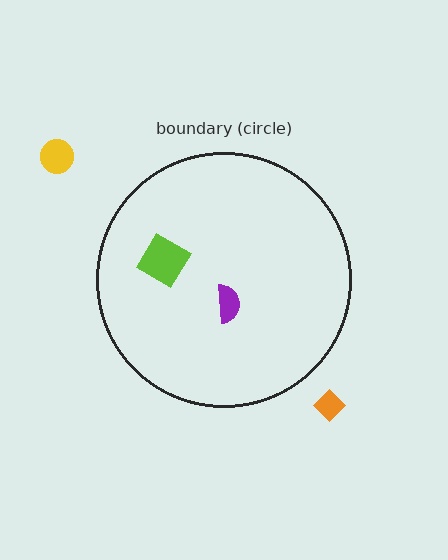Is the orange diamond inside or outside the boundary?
Outside.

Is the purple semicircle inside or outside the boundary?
Inside.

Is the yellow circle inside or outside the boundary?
Outside.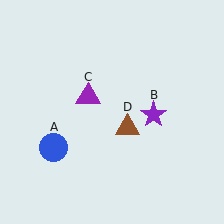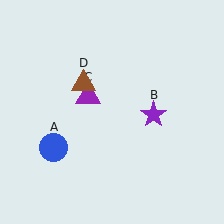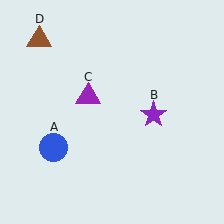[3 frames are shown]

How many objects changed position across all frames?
1 object changed position: brown triangle (object D).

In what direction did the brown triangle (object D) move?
The brown triangle (object D) moved up and to the left.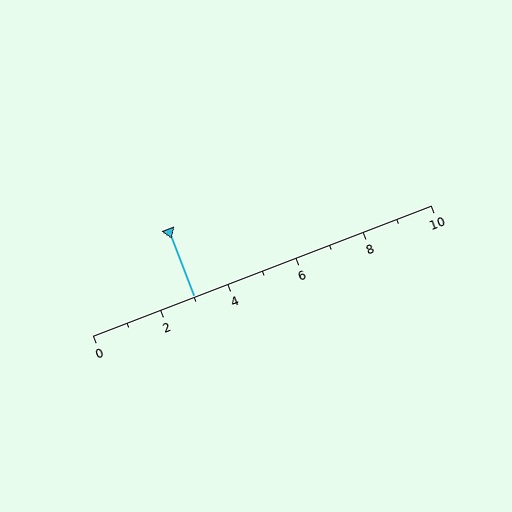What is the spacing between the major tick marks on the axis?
The major ticks are spaced 2 apart.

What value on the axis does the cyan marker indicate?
The marker indicates approximately 3.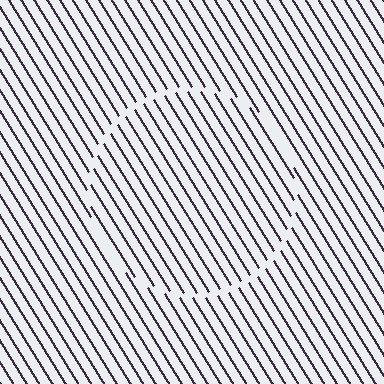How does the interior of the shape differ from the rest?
The interior of the shape contains the same grating, shifted by half a period — the contour is defined by the phase discontinuity where line-ends from the inner and outer gratings abut.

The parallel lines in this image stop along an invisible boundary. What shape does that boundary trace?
An illusory circle. The interior of the shape contains the same grating, shifted by half a period — the contour is defined by the phase discontinuity where line-ends from the inner and outer gratings abut.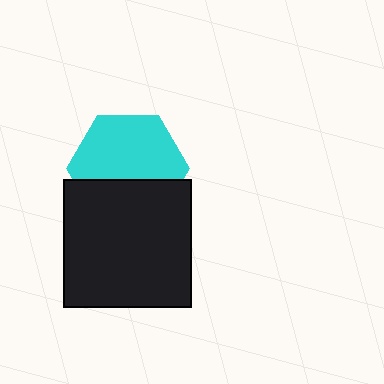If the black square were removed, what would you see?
You would see the complete cyan hexagon.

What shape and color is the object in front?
The object in front is a black square.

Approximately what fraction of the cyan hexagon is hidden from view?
Roughly 37% of the cyan hexagon is hidden behind the black square.